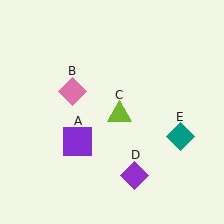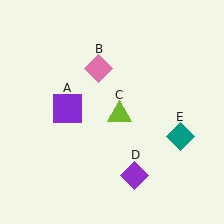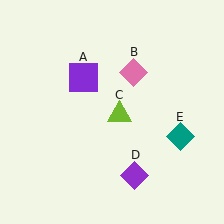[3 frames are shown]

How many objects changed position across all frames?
2 objects changed position: purple square (object A), pink diamond (object B).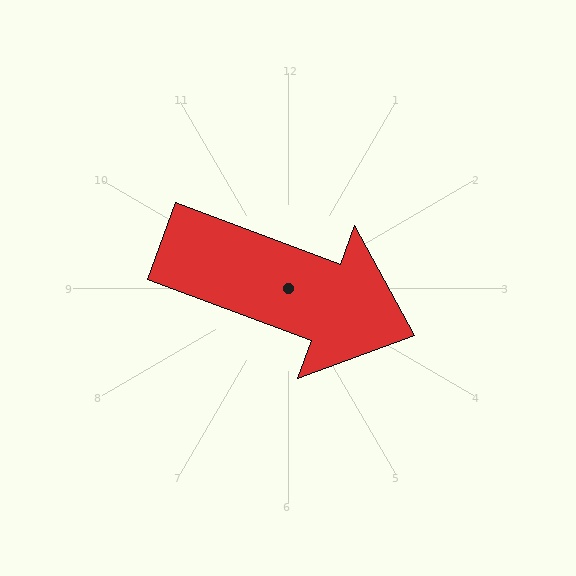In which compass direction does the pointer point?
East.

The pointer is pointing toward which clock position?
Roughly 4 o'clock.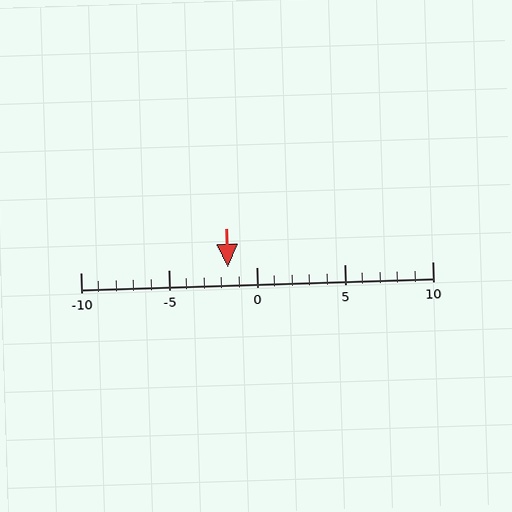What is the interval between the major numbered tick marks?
The major tick marks are spaced 5 units apart.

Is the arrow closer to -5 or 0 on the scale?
The arrow is closer to 0.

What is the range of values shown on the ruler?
The ruler shows values from -10 to 10.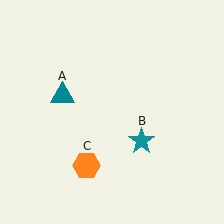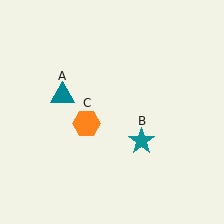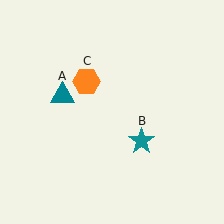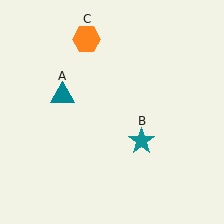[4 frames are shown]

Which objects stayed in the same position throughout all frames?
Teal triangle (object A) and teal star (object B) remained stationary.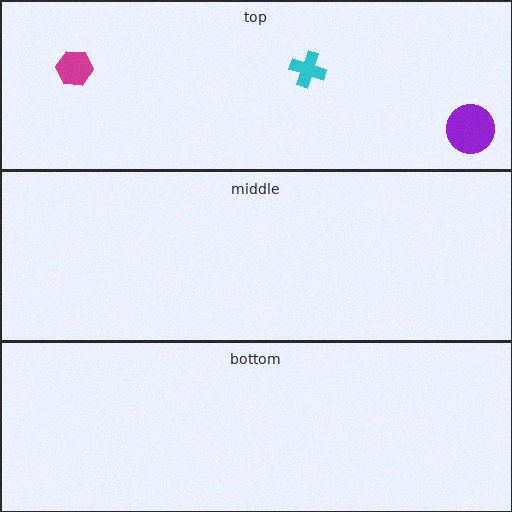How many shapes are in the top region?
3.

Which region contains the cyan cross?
The top region.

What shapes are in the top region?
The cyan cross, the magenta hexagon, the purple circle.